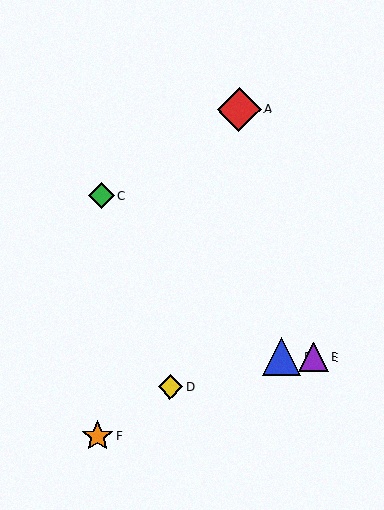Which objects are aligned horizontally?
Objects B, E are aligned horizontally.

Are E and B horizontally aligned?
Yes, both are at y≈357.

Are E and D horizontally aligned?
No, E is at y≈357 and D is at y≈387.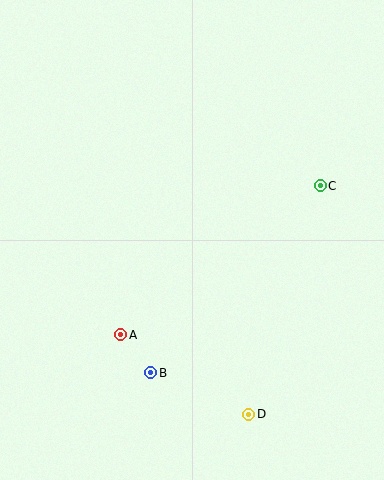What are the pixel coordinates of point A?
Point A is at (120, 335).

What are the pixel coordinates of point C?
Point C is at (320, 186).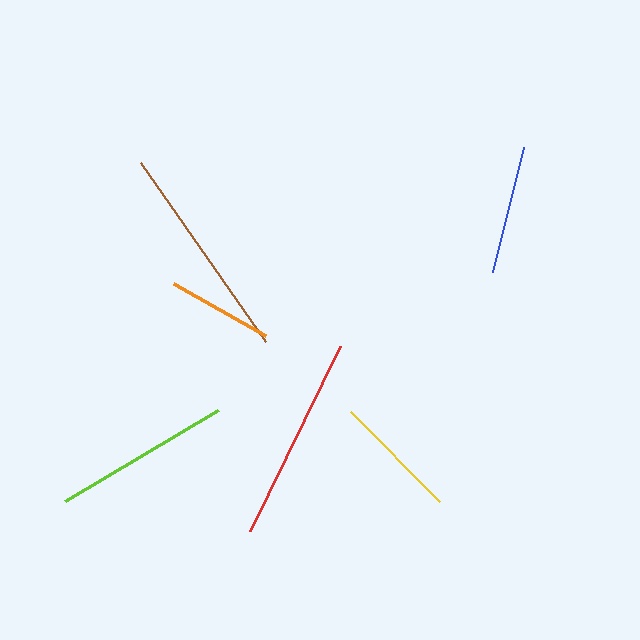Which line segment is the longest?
The brown line is the longest at approximately 219 pixels.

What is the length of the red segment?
The red segment is approximately 206 pixels long.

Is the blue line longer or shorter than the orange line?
The blue line is longer than the orange line.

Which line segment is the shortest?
The orange line is the shortest at approximately 105 pixels.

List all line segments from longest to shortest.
From longest to shortest: brown, red, lime, blue, yellow, orange.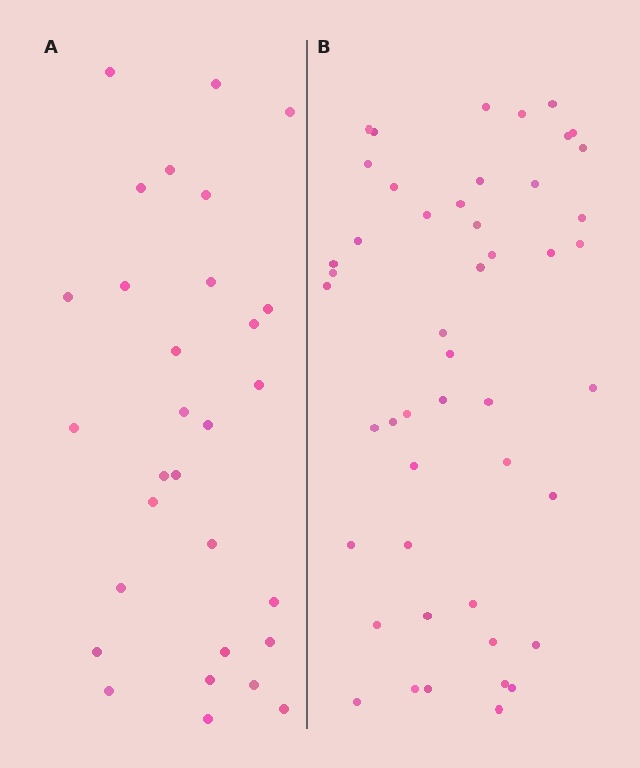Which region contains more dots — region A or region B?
Region B (the right region) has more dots.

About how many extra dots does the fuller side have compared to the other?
Region B has approximately 20 more dots than region A.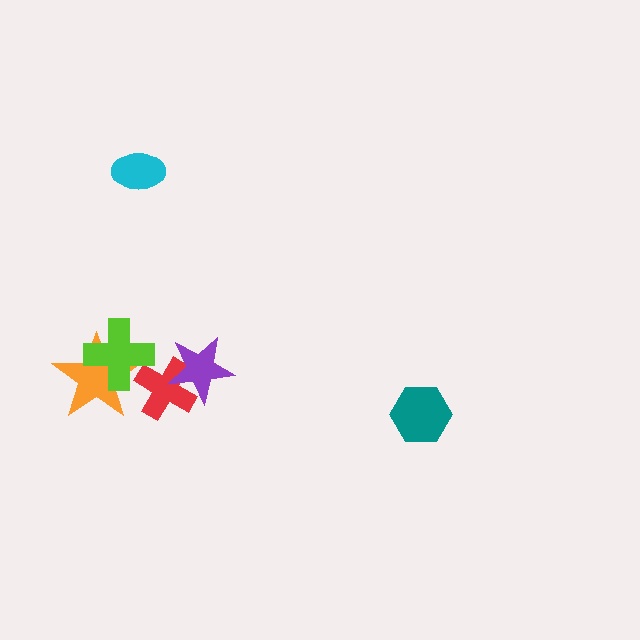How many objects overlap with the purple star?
1 object overlaps with the purple star.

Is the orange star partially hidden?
Yes, it is partially covered by another shape.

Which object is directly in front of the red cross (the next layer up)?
The purple star is directly in front of the red cross.